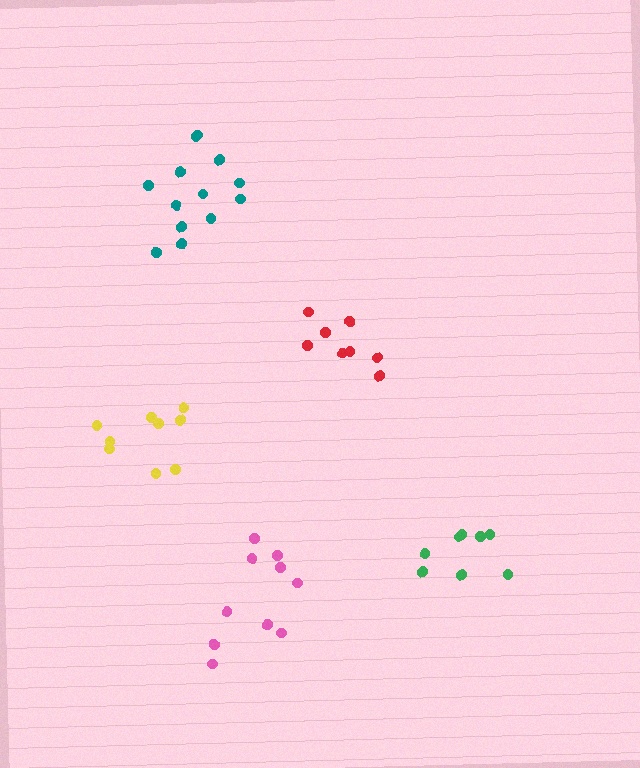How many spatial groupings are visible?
There are 5 spatial groupings.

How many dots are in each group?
Group 1: 10 dots, Group 2: 8 dots, Group 3: 9 dots, Group 4: 8 dots, Group 5: 13 dots (48 total).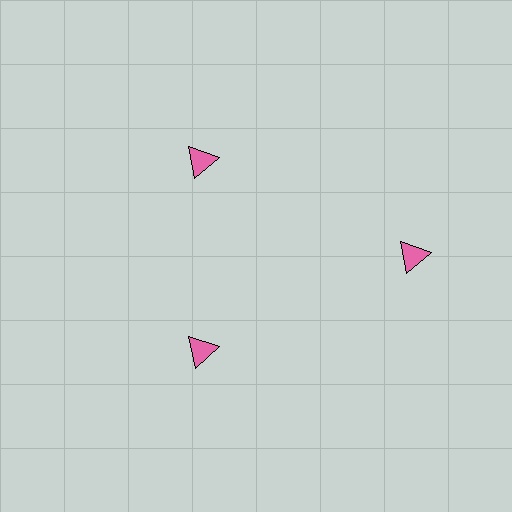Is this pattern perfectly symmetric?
No. The 3 pink triangles are arranged in a ring, but one element near the 3 o'clock position is pushed outward from the center, breaking the 3-fold rotational symmetry.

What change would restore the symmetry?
The symmetry would be restored by moving it inward, back onto the ring so that all 3 triangles sit at equal angles and equal distance from the center.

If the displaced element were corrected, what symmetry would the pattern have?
It would have 3-fold rotational symmetry — the pattern would map onto itself every 120 degrees.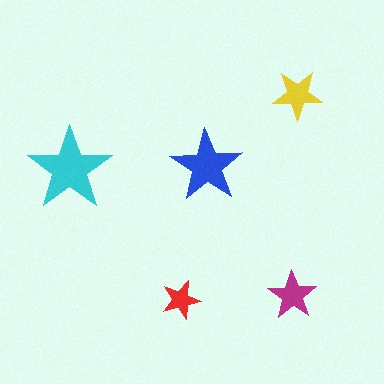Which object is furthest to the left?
The cyan star is leftmost.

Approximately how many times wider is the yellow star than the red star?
About 1.5 times wider.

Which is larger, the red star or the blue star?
The blue one.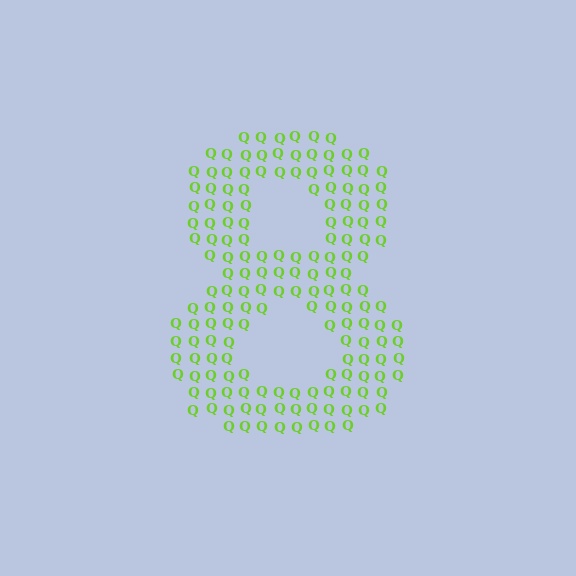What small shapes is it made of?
It is made of small letter Q's.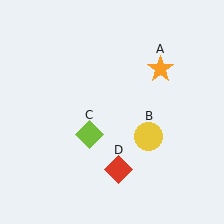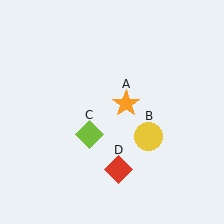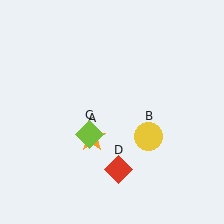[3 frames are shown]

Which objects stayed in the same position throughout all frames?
Yellow circle (object B) and lime diamond (object C) and red diamond (object D) remained stationary.